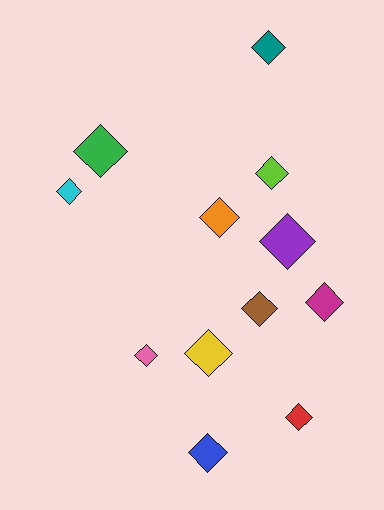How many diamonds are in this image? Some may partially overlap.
There are 12 diamonds.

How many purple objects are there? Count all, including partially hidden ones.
There is 1 purple object.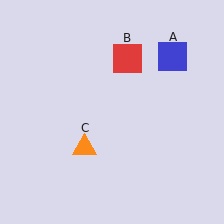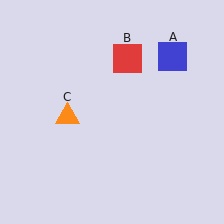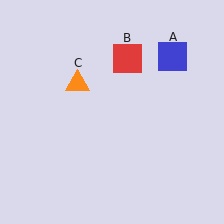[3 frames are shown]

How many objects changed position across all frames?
1 object changed position: orange triangle (object C).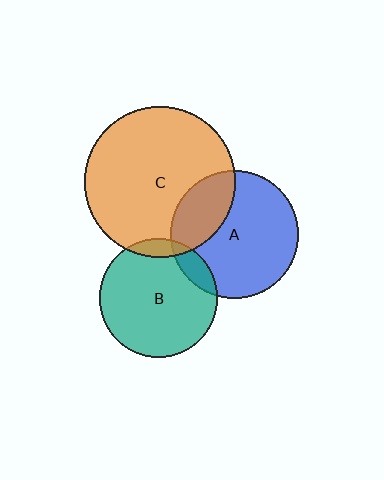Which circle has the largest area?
Circle C (orange).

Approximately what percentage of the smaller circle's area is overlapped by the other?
Approximately 30%.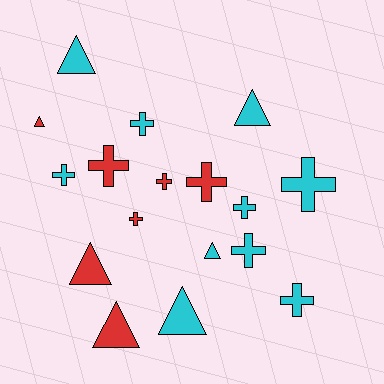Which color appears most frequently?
Cyan, with 10 objects.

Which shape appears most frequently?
Cross, with 10 objects.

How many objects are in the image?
There are 17 objects.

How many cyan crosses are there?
There are 6 cyan crosses.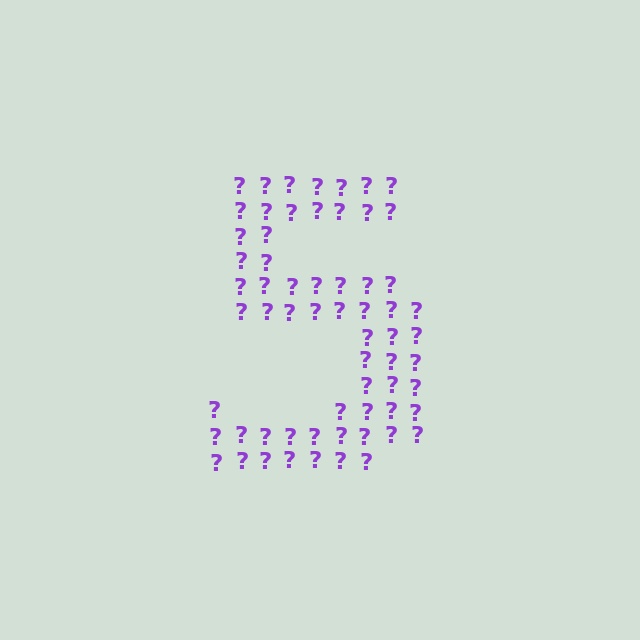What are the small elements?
The small elements are question marks.